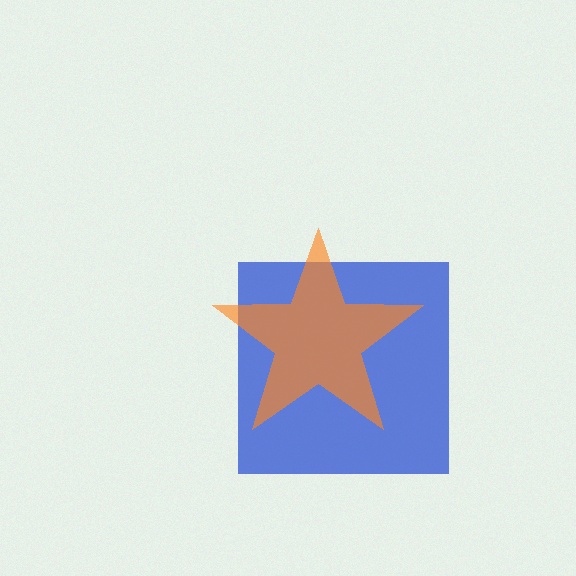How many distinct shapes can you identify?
There are 2 distinct shapes: a blue square, an orange star.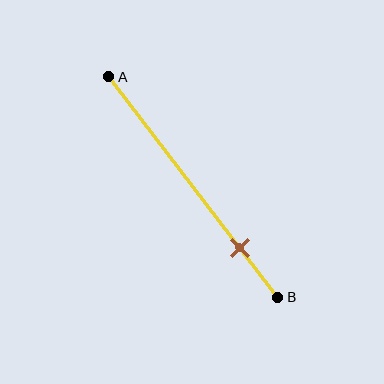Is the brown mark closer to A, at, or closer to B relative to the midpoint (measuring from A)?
The brown mark is closer to point B than the midpoint of segment AB.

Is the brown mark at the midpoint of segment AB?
No, the mark is at about 80% from A, not at the 50% midpoint.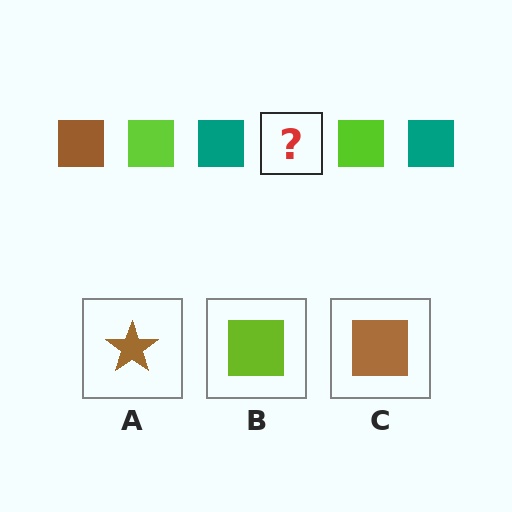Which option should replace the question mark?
Option C.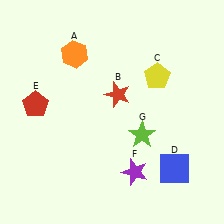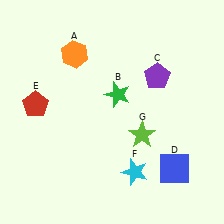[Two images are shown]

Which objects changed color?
B changed from red to green. C changed from yellow to purple. F changed from purple to cyan.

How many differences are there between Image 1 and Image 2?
There are 3 differences between the two images.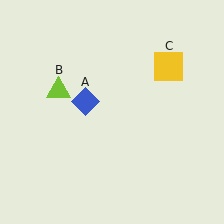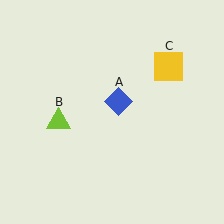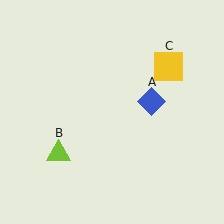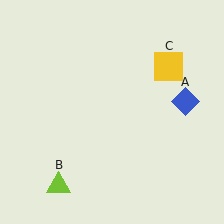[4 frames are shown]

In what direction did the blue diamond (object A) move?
The blue diamond (object A) moved right.